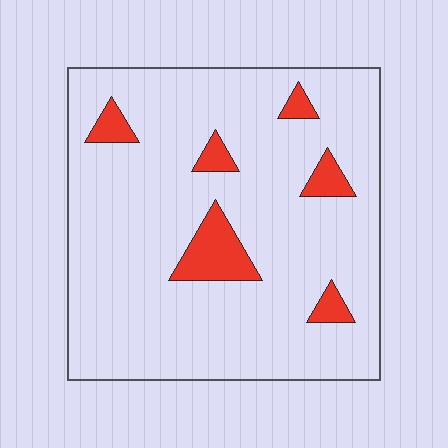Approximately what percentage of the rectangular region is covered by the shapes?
Approximately 10%.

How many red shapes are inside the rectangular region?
6.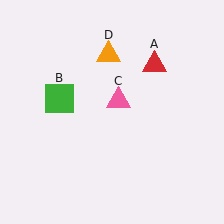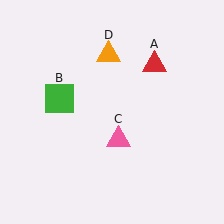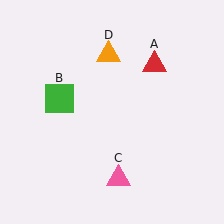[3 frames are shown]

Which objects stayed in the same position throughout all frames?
Red triangle (object A) and green square (object B) and orange triangle (object D) remained stationary.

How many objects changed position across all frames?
1 object changed position: pink triangle (object C).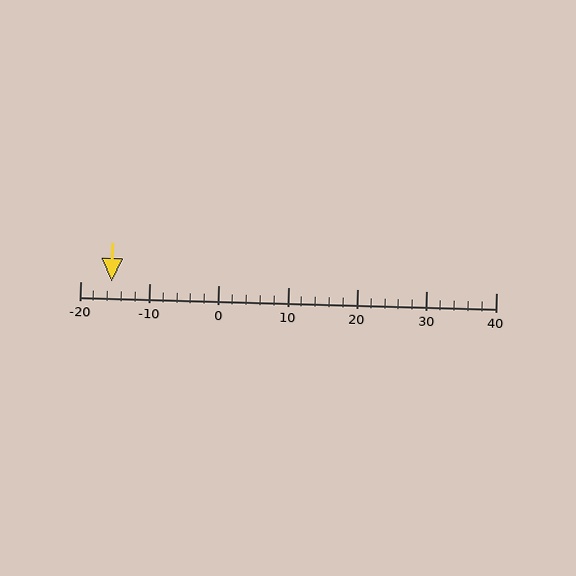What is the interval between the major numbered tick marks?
The major tick marks are spaced 10 units apart.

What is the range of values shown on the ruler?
The ruler shows values from -20 to 40.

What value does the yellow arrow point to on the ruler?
The yellow arrow points to approximately -16.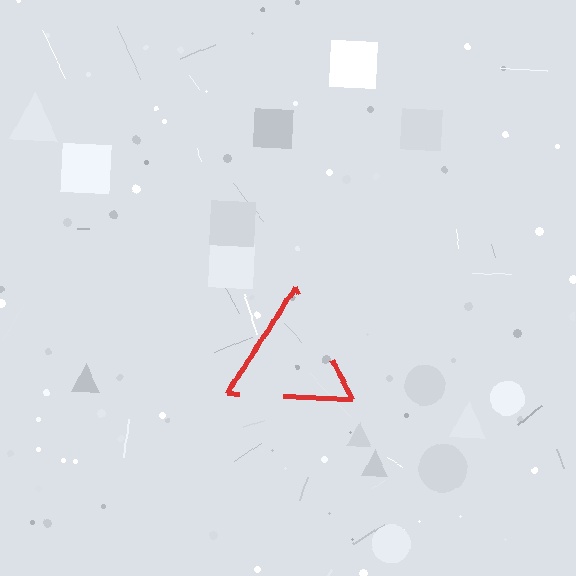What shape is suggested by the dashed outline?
The dashed outline suggests a triangle.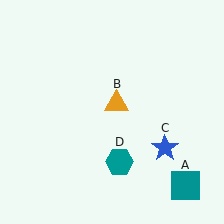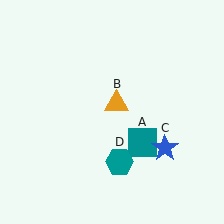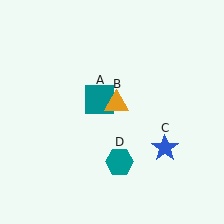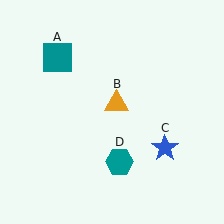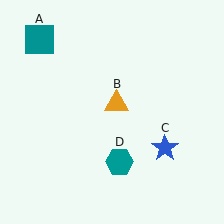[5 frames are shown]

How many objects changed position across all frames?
1 object changed position: teal square (object A).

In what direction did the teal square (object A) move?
The teal square (object A) moved up and to the left.